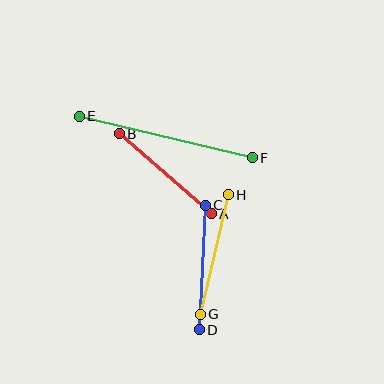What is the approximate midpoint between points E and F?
The midpoint is at approximately (166, 137) pixels.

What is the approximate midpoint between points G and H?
The midpoint is at approximately (214, 255) pixels.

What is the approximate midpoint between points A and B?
The midpoint is at approximately (165, 174) pixels.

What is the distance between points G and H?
The distance is approximately 123 pixels.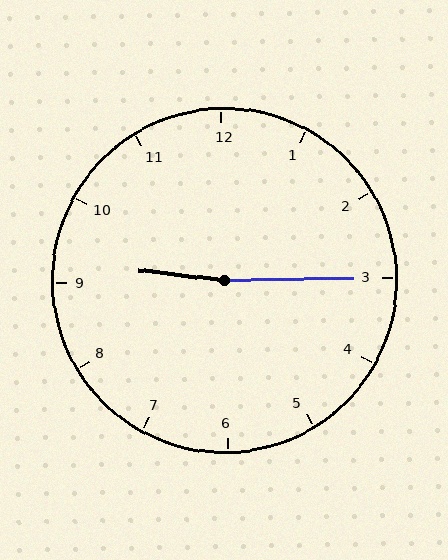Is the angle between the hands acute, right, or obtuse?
It is obtuse.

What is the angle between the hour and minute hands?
Approximately 172 degrees.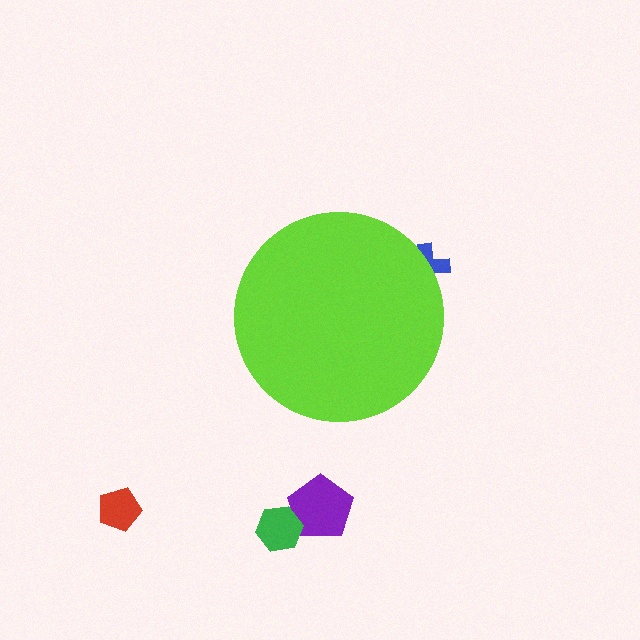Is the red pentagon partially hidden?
No, the red pentagon is fully visible.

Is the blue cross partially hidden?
Yes, the blue cross is partially hidden behind the lime circle.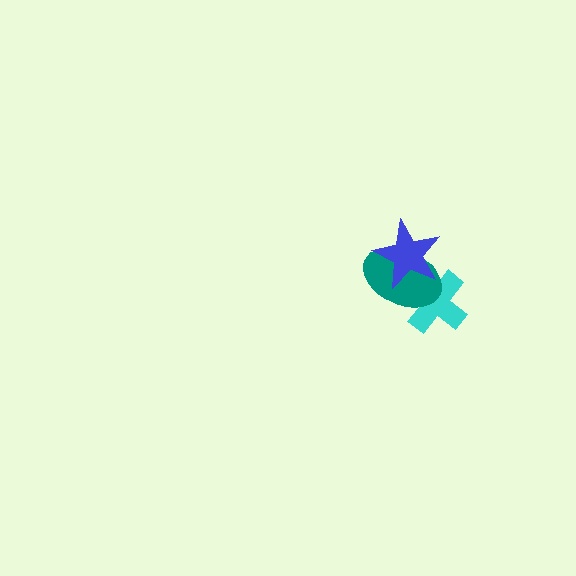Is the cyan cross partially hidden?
Yes, it is partially covered by another shape.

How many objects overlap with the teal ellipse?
2 objects overlap with the teal ellipse.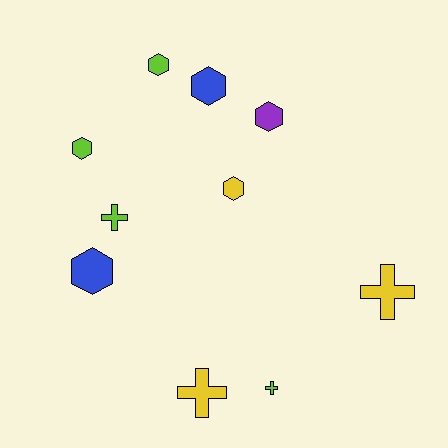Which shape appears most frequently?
Hexagon, with 6 objects.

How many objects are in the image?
There are 10 objects.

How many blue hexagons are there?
There are 2 blue hexagons.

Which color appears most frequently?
Lime, with 4 objects.